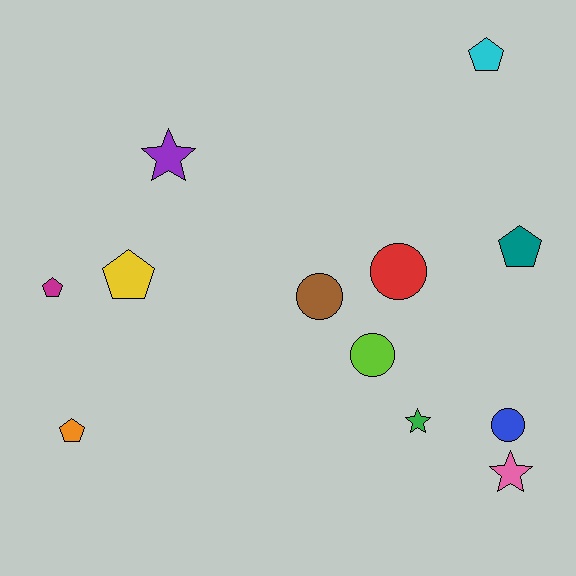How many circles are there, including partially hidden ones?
There are 4 circles.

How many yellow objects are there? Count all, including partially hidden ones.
There is 1 yellow object.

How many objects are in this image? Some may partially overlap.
There are 12 objects.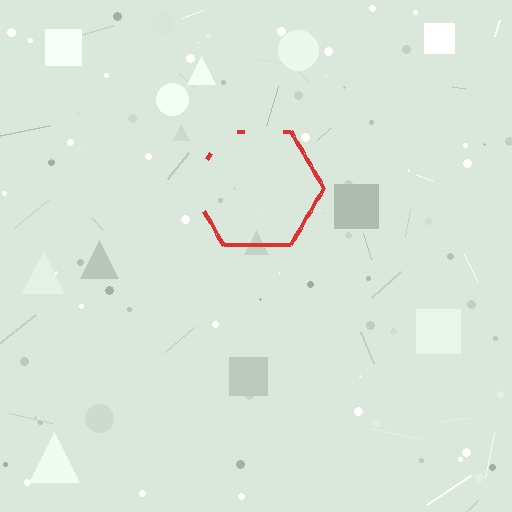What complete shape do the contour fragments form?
The contour fragments form a hexagon.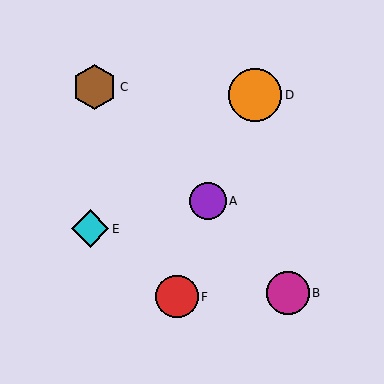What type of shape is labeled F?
Shape F is a red circle.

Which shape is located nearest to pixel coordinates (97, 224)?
The cyan diamond (labeled E) at (90, 229) is nearest to that location.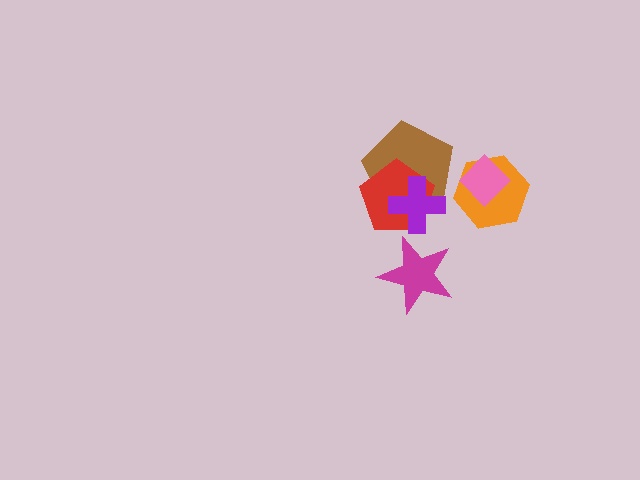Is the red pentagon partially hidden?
Yes, it is partially covered by another shape.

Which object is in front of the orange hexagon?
The pink diamond is in front of the orange hexagon.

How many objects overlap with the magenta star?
0 objects overlap with the magenta star.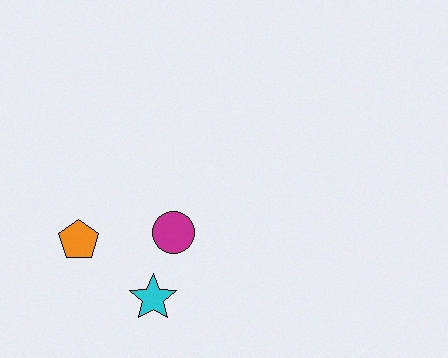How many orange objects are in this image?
There is 1 orange object.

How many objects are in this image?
There are 3 objects.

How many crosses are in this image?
There are no crosses.